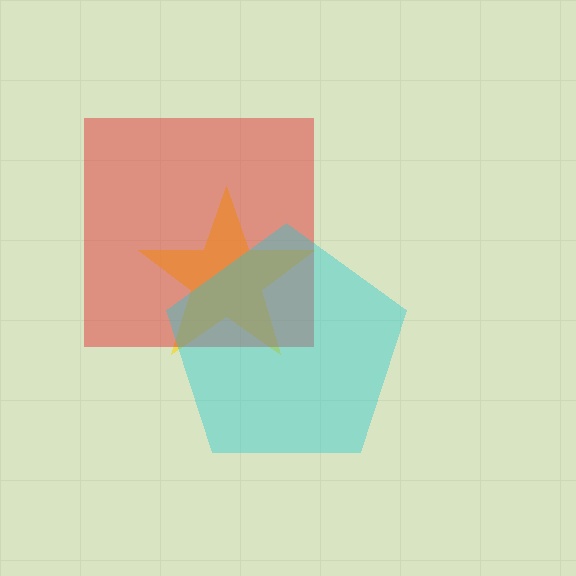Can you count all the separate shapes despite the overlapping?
Yes, there are 3 separate shapes.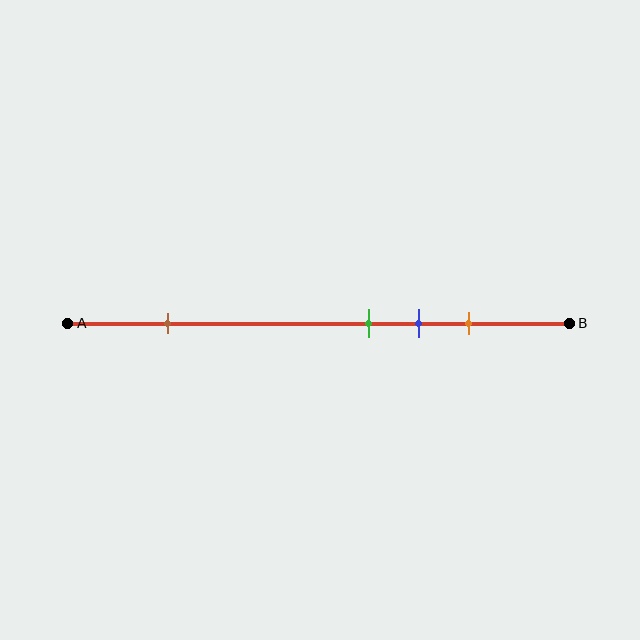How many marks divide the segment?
There are 4 marks dividing the segment.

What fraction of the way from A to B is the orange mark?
The orange mark is approximately 80% (0.8) of the way from A to B.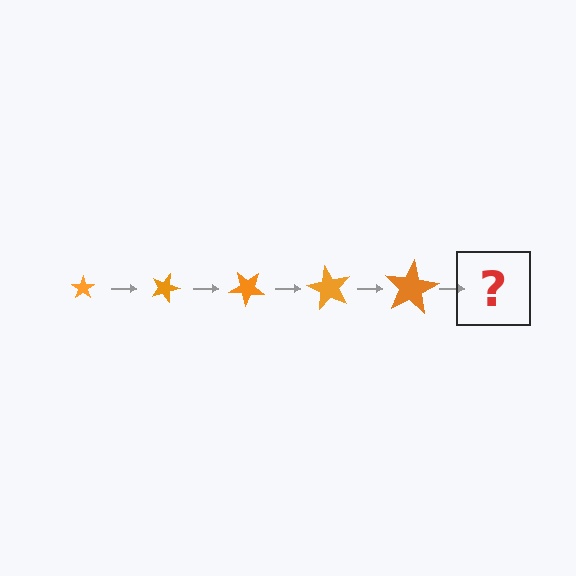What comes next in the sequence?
The next element should be a star, larger than the previous one and rotated 100 degrees from the start.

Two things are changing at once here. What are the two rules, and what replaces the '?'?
The two rules are that the star grows larger each step and it rotates 20 degrees each step. The '?' should be a star, larger than the previous one and rotated 100 degrees from the start.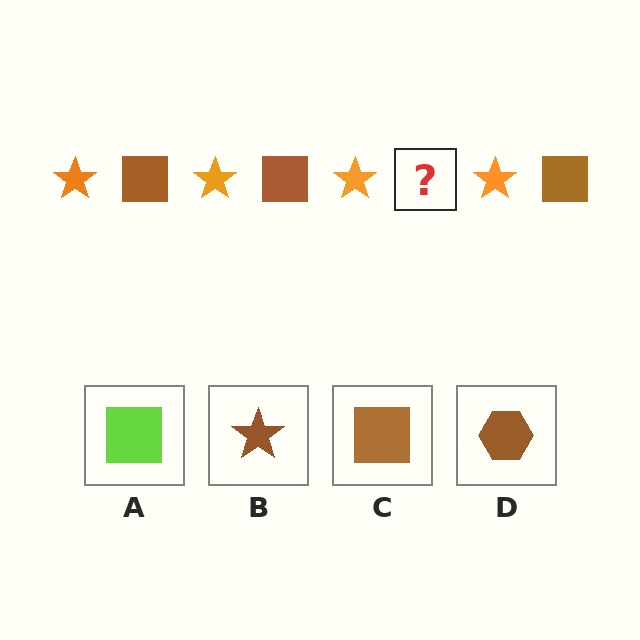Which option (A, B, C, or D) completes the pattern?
C.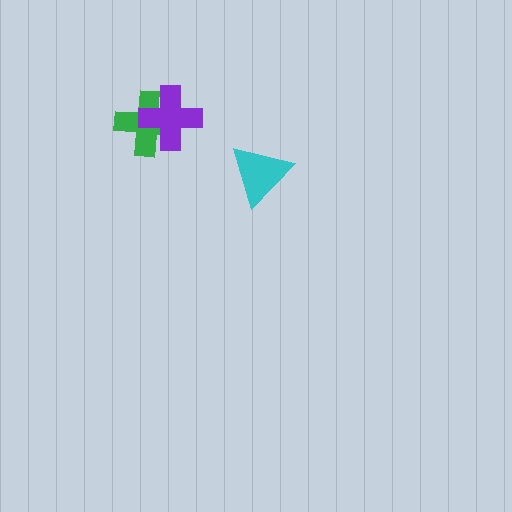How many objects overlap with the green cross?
1 object overlaps with the green cross.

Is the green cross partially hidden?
Yes, it is partially covered by another shape.